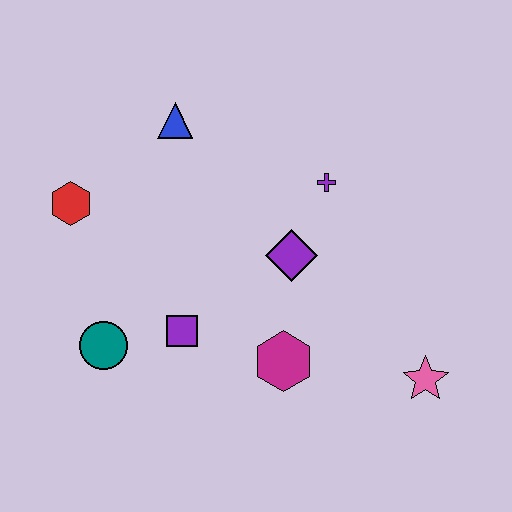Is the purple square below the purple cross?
Yes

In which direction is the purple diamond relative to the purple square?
The purple diamond is to the right of the purple square.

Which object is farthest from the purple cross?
The teal circle is farthest from the purple cross.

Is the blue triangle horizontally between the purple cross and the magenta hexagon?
No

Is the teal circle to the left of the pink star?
Yes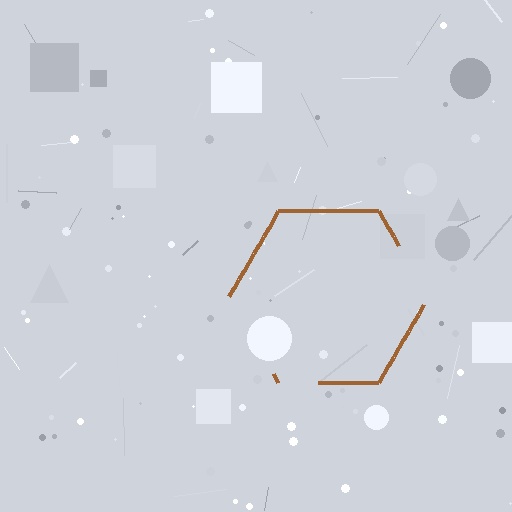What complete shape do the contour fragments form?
The contour fragments form a hexagon.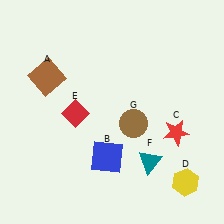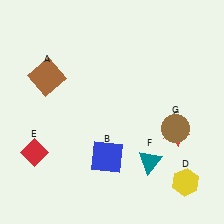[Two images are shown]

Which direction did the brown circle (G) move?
The brown circle (G) moved right.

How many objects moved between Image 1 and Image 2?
2 objects moved between the two images.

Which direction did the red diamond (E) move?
The red diamond (E) moved left.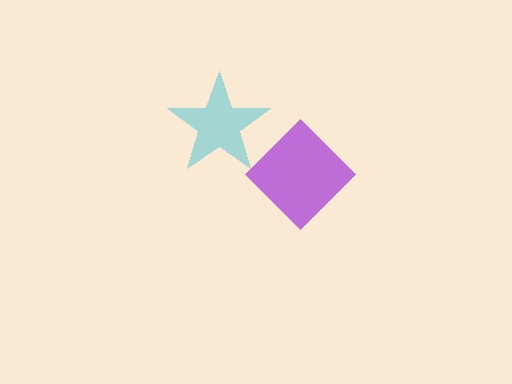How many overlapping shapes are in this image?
There are 2 overlapping shapes in the image.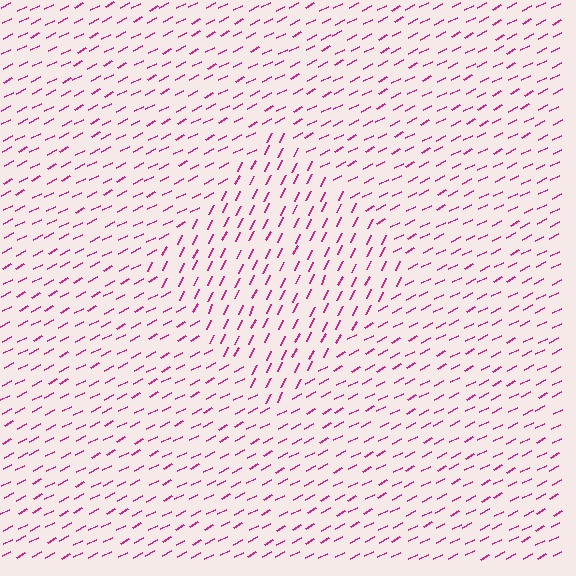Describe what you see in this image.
The image is filled with small magenta line segments. A diamond region in the image has lines oriented differently from the surrounding lines, creating a visible texture boundary.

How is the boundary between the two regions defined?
The boundary is defined purely by a change in line orientation (approximately 36 degrees difference). All lines are the same color and thickness.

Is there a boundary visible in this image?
Yes, there is a texture boundary formed by a change in line orientation.